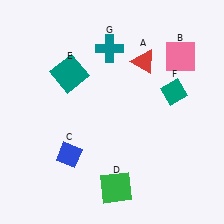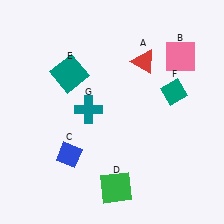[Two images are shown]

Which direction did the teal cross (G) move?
The teal cross (G) moved down.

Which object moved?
The teal cross (G) moved down.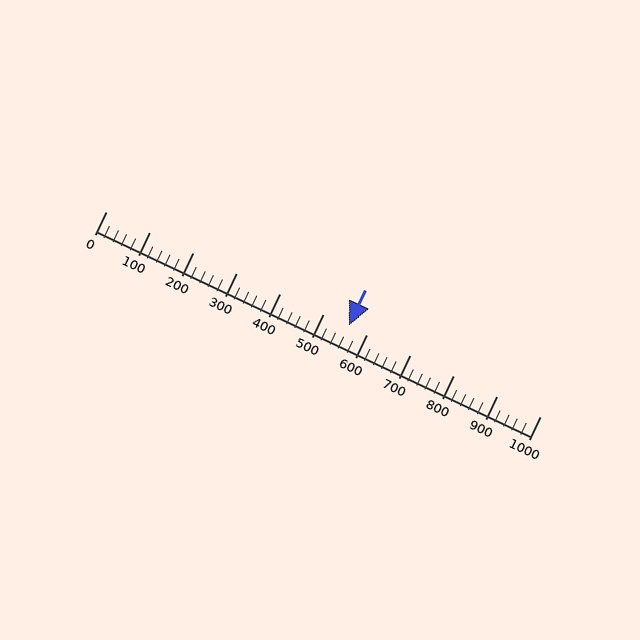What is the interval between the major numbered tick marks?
The major tick marks are spaced 100 units apart.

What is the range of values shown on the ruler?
The ruler shows values from 0 to 1000.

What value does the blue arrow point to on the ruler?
The blue arrow points to approximately 559.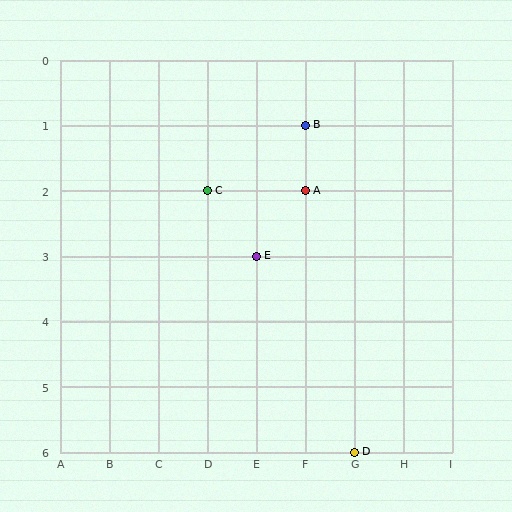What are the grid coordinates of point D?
Point D is at grid coordinates (G, 6).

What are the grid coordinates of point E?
Point E is at grid coordinates (E, 3).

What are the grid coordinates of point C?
Point C is at grid coordinates (D, 2).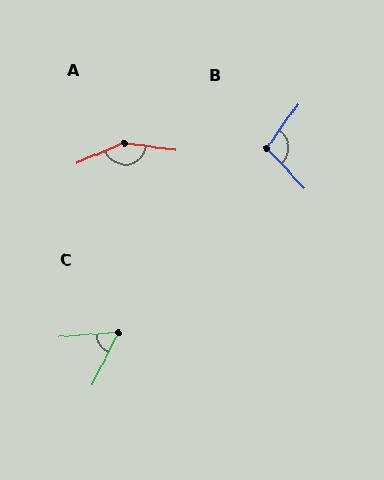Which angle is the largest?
A, at approximately 149 degrees.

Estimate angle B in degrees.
Approximately 102 degrees.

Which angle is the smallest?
C, at approximately 59 degrees.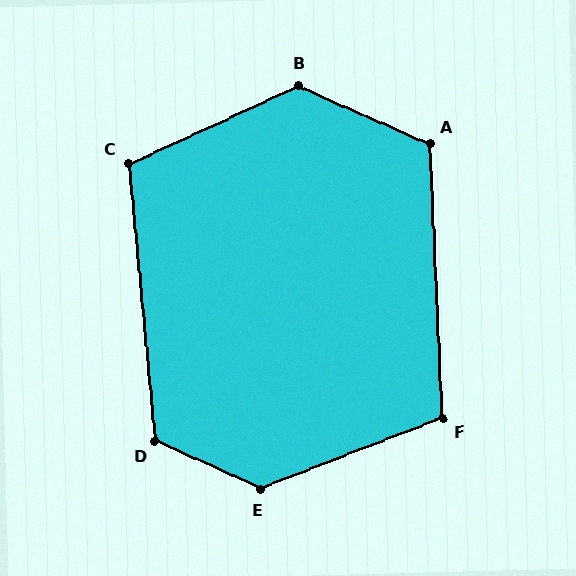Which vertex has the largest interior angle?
E, at approximately 134 degrees.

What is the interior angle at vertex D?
Approximately 120 degrees (obtuse).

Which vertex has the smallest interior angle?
F, at approximately 109 degrees.